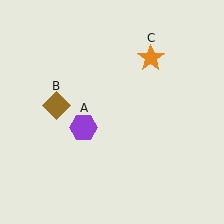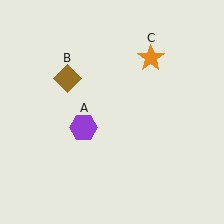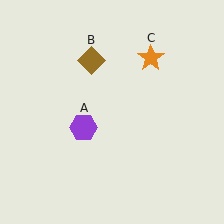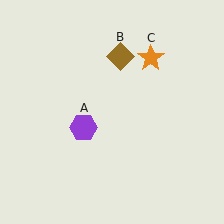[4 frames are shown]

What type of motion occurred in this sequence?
The brown diamond (object B) rotated clockwise around the center of the scene.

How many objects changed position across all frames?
1 object changed position: brown diamond (object B).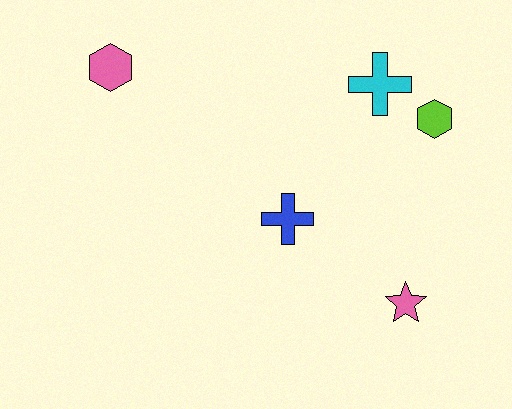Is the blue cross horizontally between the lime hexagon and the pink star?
No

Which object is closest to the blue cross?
The pink star is closest to the blue cross.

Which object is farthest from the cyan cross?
The pink hexagon is farthest from the cyan cross.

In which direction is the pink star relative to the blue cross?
The pink star is to the right of the blue cross.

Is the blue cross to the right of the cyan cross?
No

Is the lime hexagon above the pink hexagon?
No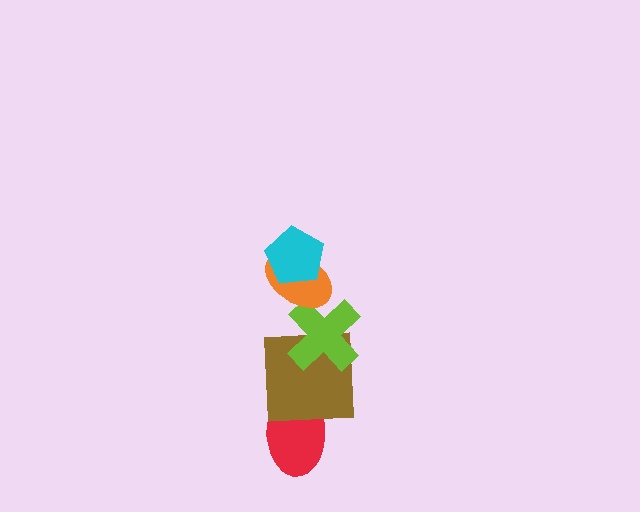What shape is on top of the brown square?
The lime cross is on top of the brown square.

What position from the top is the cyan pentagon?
The cyan pentagon is 1st from the top.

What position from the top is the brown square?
The brown square is 4th from the top.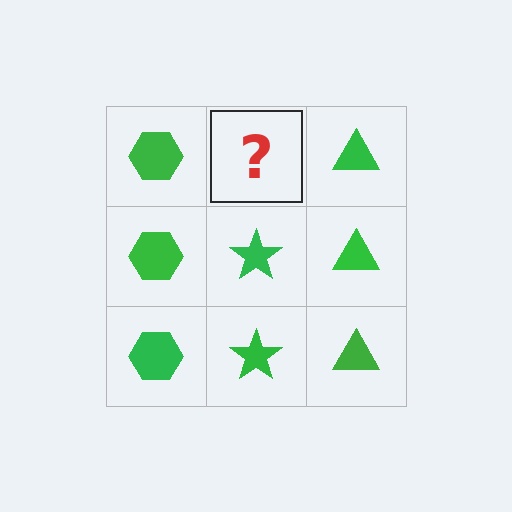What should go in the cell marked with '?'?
The missing cell should contain a green star.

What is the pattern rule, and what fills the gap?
The rule is that each column has a consistent shape. The gap should be filled with a green star.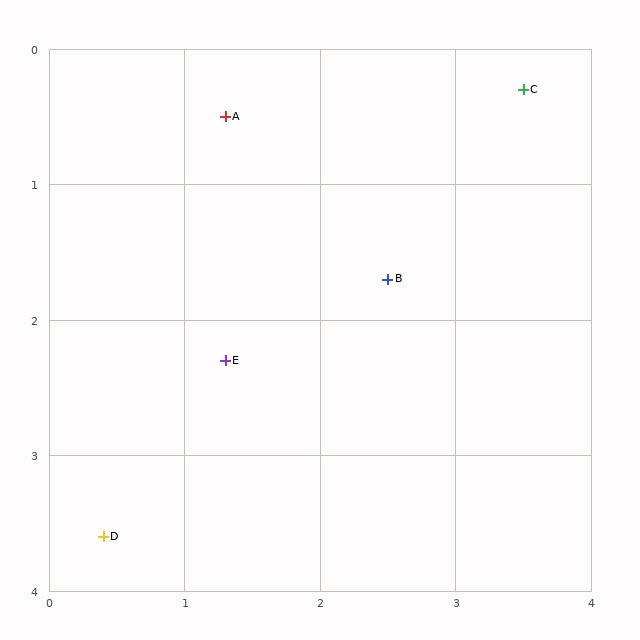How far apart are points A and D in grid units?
Points A and D are about 3.2 grid units apart.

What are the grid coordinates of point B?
Point B is at approximately (2.5, 1.7).